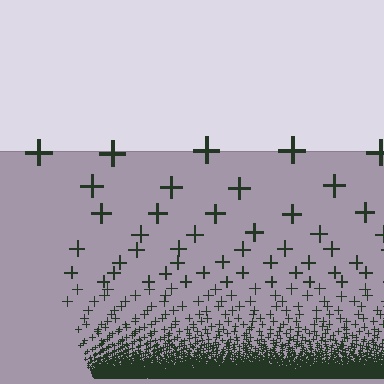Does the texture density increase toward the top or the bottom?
Density increases toward the bottom.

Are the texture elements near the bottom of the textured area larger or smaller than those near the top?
Smaller. The gradient is inverted — elements near the bottom are smaller and denser.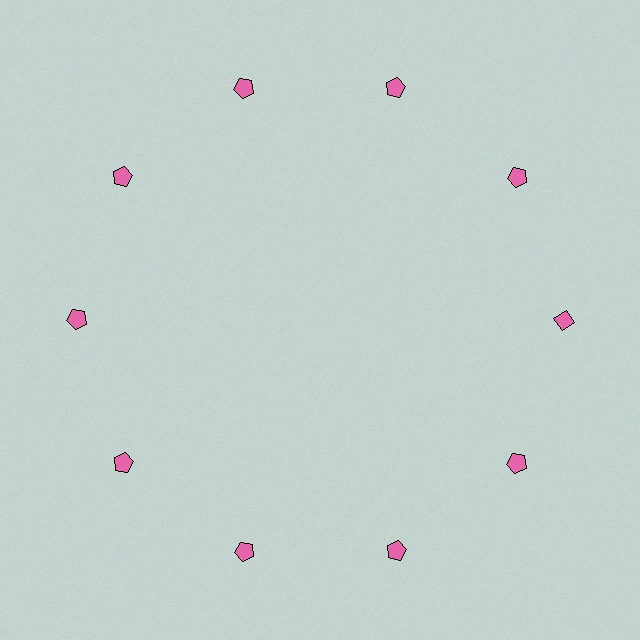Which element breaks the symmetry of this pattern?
The pink diamond at roughly the 3 o'clock position breaks the symmetry. All other shapes are pink pentagons.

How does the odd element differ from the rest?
It has a different shape: diamond instead of pentagon.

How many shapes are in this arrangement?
There are 10 shapes arranged in a ring pattern.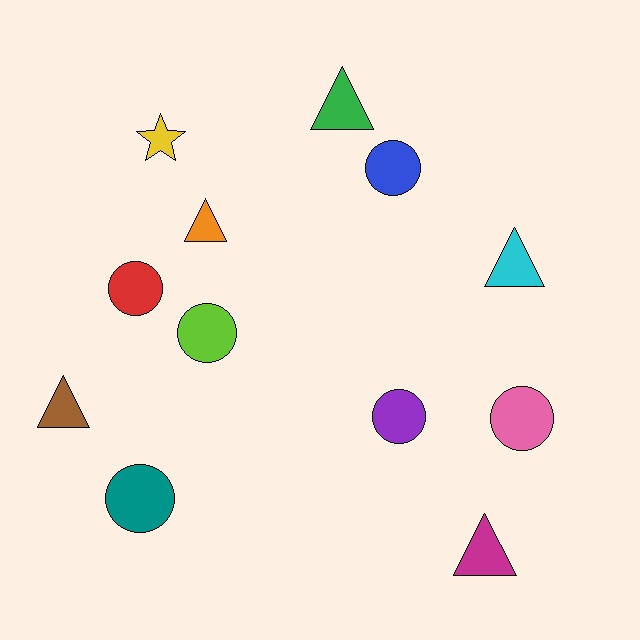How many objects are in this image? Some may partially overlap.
There are 12 objects.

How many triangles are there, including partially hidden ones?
There are 5 triangles.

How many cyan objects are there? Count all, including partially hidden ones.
There is 1 cyan object.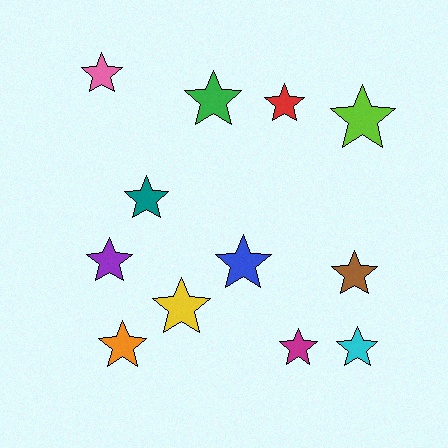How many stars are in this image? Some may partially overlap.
There are 12 stars.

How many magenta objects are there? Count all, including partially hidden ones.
There is 1 magenta object.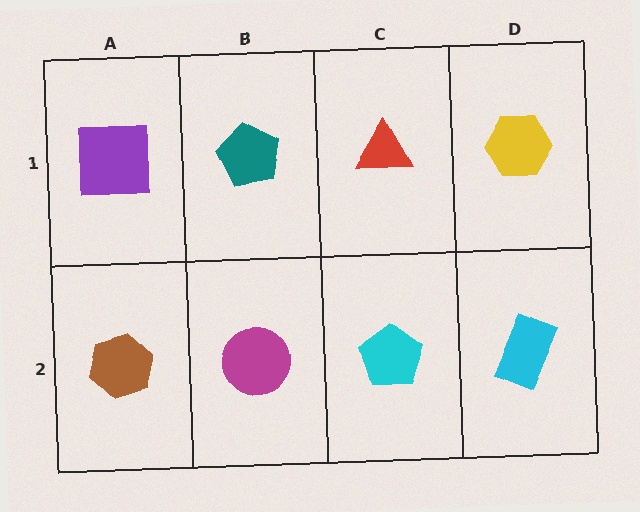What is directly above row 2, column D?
A yellow hexagon.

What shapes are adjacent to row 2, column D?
A yellow hexagon (row 1, column D), a cyan pentagon (row 2, column C).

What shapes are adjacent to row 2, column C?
A red triangle (row 1, column C), a magenta circle (row 2, column B), a cyan rectangle (row 2, column D).